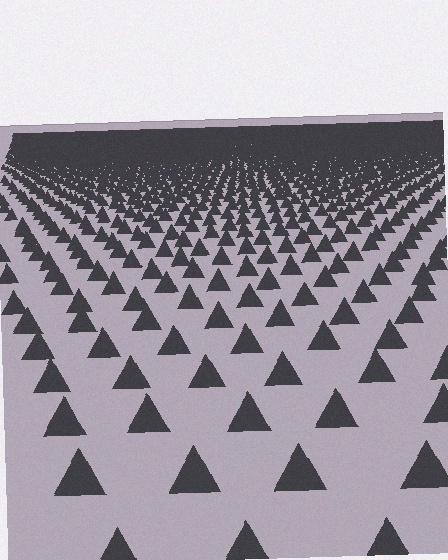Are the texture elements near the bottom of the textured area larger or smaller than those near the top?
Larger. Near the bottom, elements are closer to the viewer and appear at a bigger on-screen size.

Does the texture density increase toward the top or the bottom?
Density increases toward the top.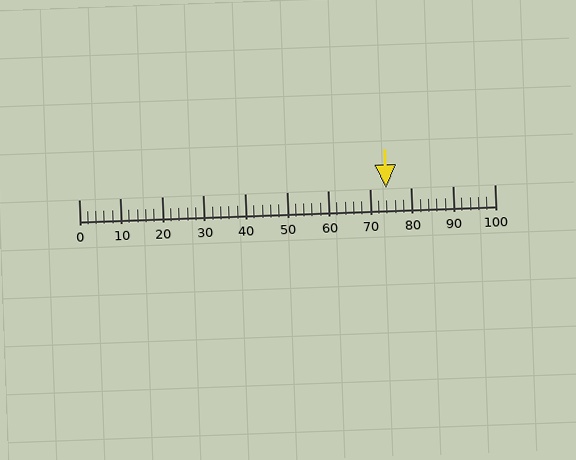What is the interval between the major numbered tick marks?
The major tick marks are spaced 10 units apart.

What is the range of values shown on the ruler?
The ruler shows values from 0 to 100.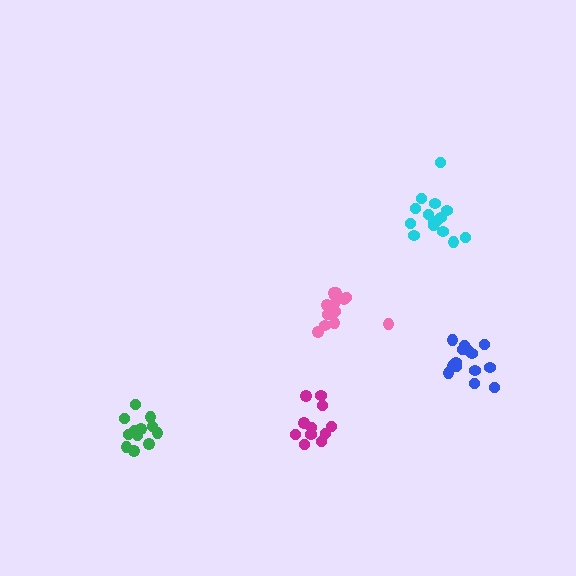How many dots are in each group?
Group 1: 13 dots, Group 2: 14 dots, Group 3: 11 dots, Group 4: 16 dots, Group 5: 15 dots (69 total).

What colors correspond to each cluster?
The clusters are colored: green, pink, magenta, blue, cyan.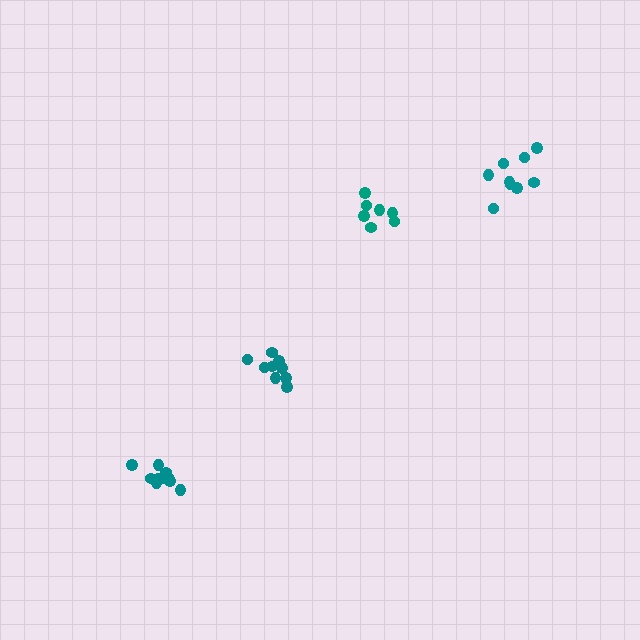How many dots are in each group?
Group 1: 11 dots, Group 2: 7 dots, Group 3: 9 dots, Group 4: 10 dots (37 total).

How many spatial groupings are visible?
There are 4 spatial groupings.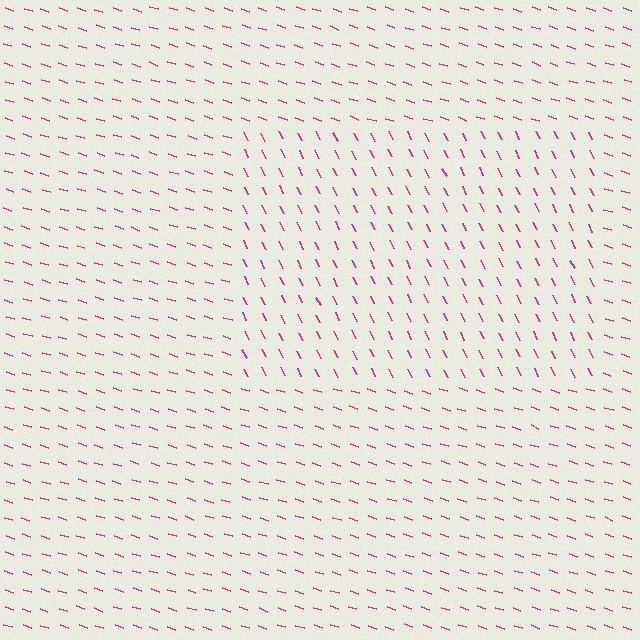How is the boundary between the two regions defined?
The boundary is defined purely by a change in line orientation (approximately 45 degrees difference). All lines are the same color and thickness.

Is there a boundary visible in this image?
Yes, there is a texture boundary formed by a change in line orientation.